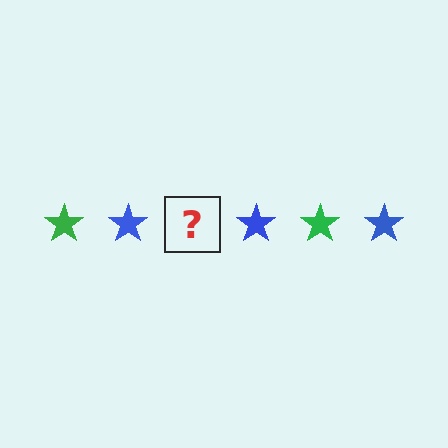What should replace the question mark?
The question mark should be replaced with a green star.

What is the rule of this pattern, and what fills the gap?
The rule is that the pattern cycles through green, blue stars. The gap should be filled with a green star.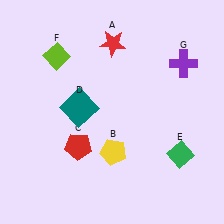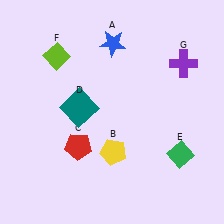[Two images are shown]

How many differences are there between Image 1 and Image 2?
There is 1 difference between the two images.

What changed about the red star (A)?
In Image 1, A is red. In Image 2, it changed to blue.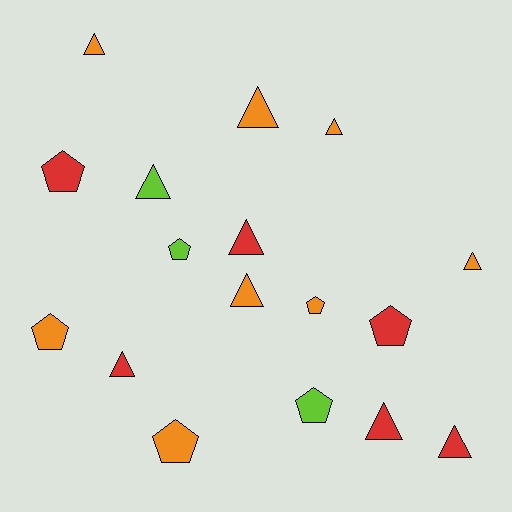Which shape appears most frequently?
Triangle, with 10 objects.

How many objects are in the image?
There are 17 objects.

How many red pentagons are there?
There are 2 red pentagons.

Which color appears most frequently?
Orange, with 8 objects.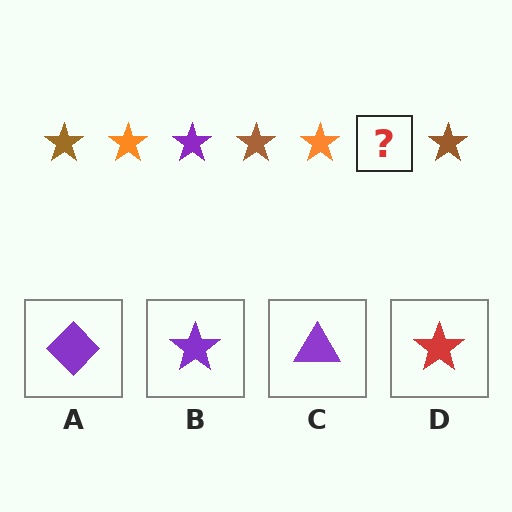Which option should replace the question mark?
Option B.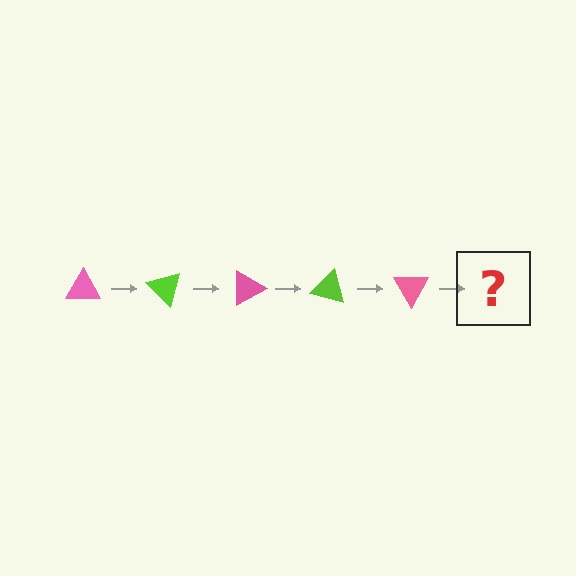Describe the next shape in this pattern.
It should be a lime triangle, rotated 225 degrees from the start.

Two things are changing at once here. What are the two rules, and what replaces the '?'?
The two rules are that it rotates 45 degrees each step and the color cycles through pink and lime. The '?' should be a lime triangle, rotated 225 degrees from the start.